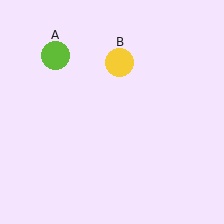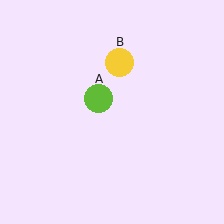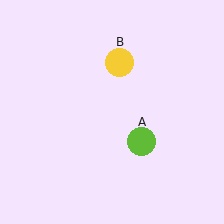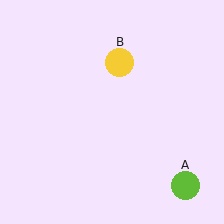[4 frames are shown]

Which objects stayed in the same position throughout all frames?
Yellow circle (object B) remained stationary.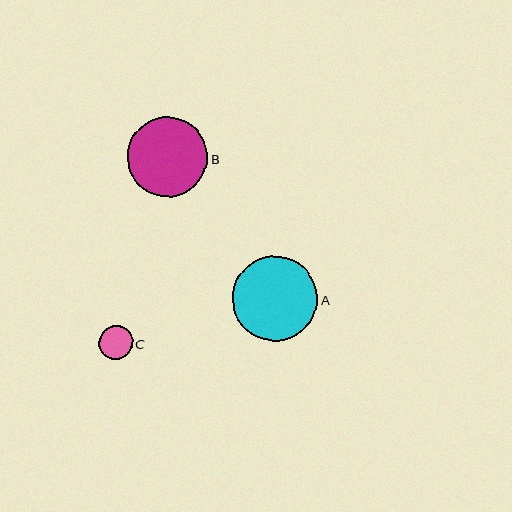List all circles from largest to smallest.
From largest to smallest: A, B, C.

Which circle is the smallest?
Circle C is the smallest with a size of approximately 34 pixels.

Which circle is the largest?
Circle A is the largest with a size of approximately 85 pixels.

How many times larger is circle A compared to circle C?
Circle A is approximately 2.5 times the size of circle C.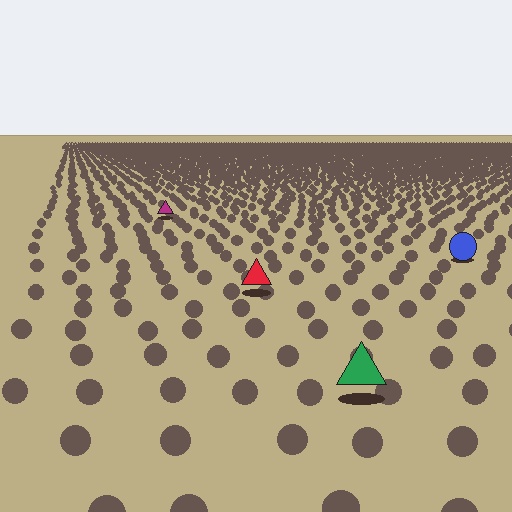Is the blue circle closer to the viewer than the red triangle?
No. The red triangle is closer — you can tell from the texture gradient: the ground texture is coarser near it.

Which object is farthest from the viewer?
The magenta triangle is farthest from the viewer. It appears smaller and the ground texture around it is denser.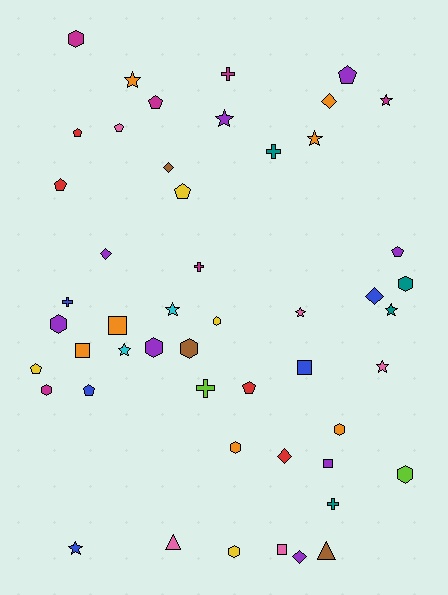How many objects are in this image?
There are 50 objects.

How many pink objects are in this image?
There are 5 pink objects.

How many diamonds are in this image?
There are 6 diamonds.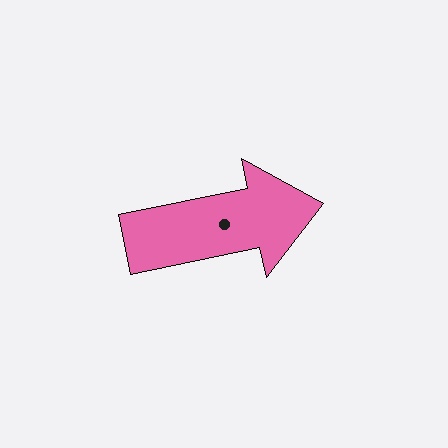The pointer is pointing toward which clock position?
Roughly 3 o'clock.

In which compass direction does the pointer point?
East.